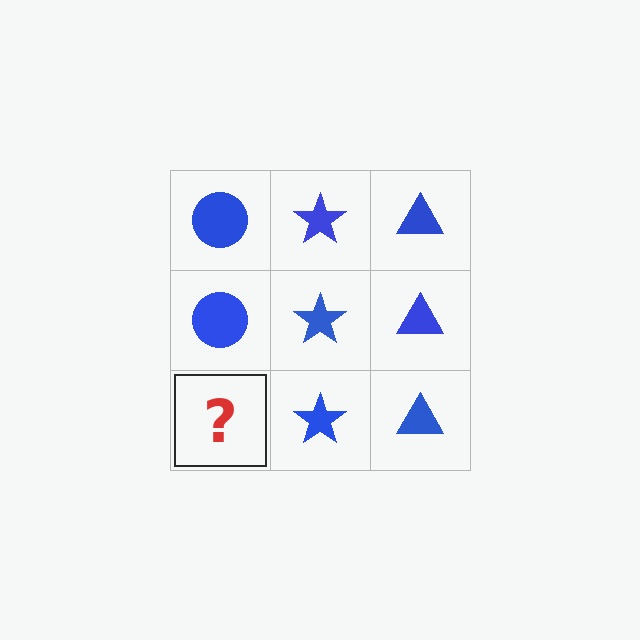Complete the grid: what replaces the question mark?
The question mark should be replaced with a blue circle.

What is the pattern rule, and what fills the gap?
The rule is that each column has a consistent shape. The gap should be filled with a blue circle.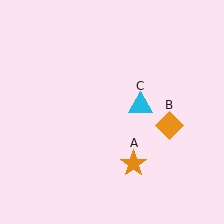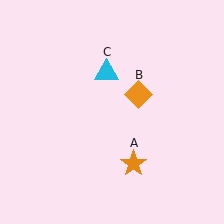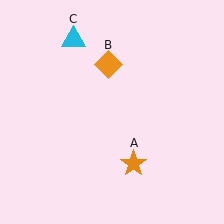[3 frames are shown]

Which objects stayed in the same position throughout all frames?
Orange star (object A) remained stationary.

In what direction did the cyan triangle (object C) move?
The cyan triangle (object C) moved up and to the left.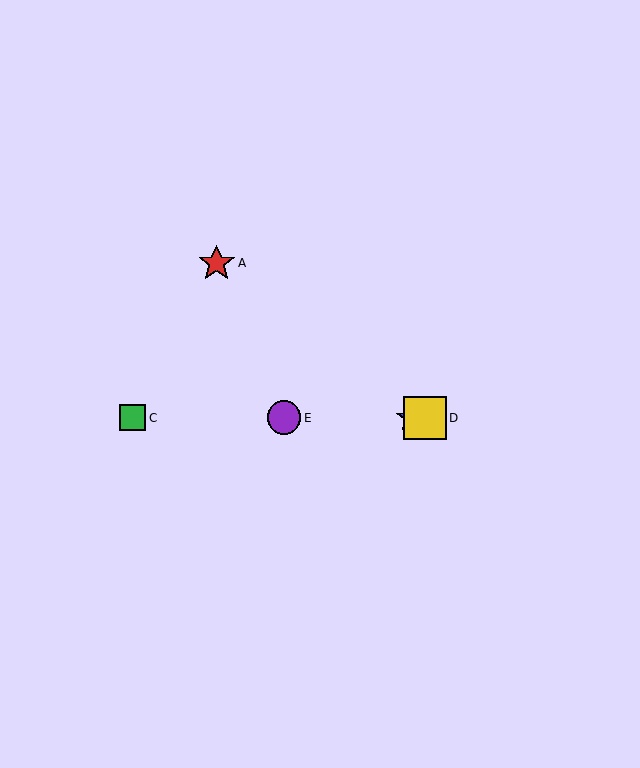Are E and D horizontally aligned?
Yes, both are at y≈418.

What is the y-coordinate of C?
Object C is at y≈418.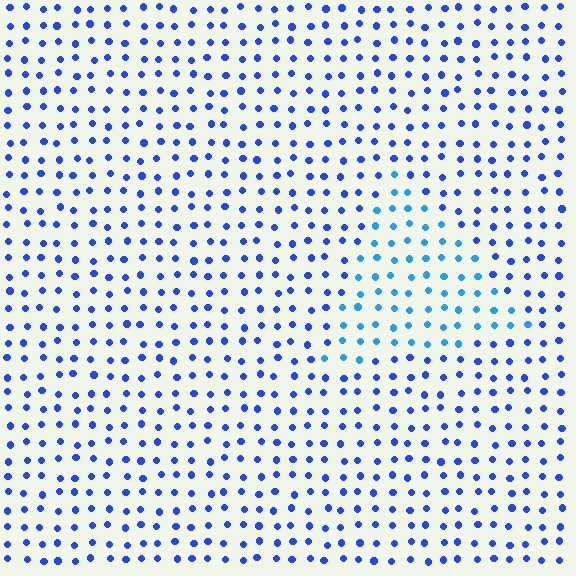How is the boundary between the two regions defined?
The boundary is defined purely by a slight shift in hue (about 27 degrees). Spacing, size, and orientation are identical on both sides.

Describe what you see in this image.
The image is filled with small blue elements in a uniform arrangement. A triangle-shaped region is visible where the elements are tinted to a slightly different hue, forming a subtle color boundary.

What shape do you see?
I see a triangle.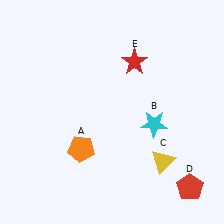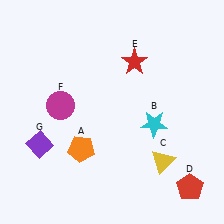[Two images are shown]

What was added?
A magenta circle (F), a purple diamond (G) were added in Image 2.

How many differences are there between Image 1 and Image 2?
There are 2 differences between the two images.